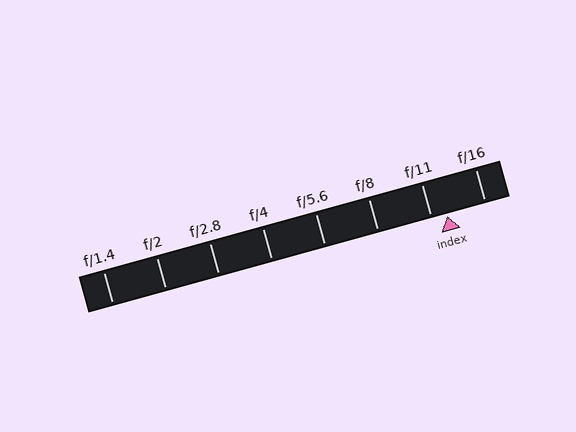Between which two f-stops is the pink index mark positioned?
The index mark is between f/11 and f/16.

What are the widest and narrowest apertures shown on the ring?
The widest aperture shown is f/1.4 and the narrowest is f/16.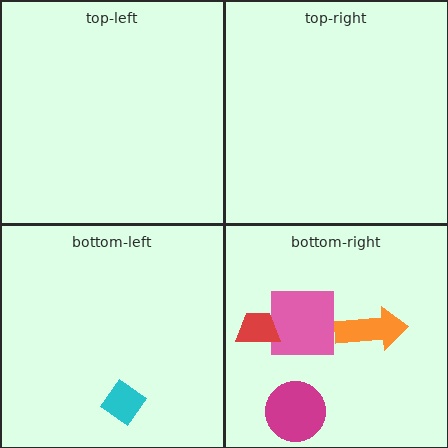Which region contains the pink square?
The bottom-right region.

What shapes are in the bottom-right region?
The orange arrow, the pink square, the red trapezoid, the magenta circle.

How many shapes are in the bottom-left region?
1.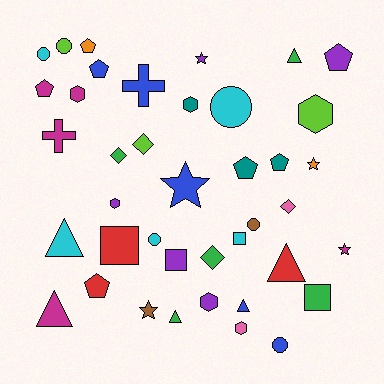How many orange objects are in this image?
There are 2 orange objects.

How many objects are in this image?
There are 40 objects.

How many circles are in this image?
There are 6 circles.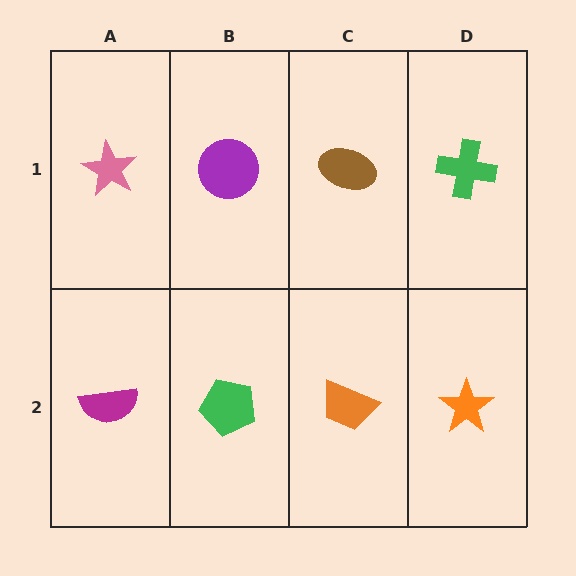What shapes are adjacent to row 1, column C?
An orange trapezoid (row 2, column C), a purple circle (row 1, column B), a green cross (row 1, column D).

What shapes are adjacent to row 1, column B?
A green pentagon (row 2, column B), a pink star (row 1, column A), a brown ellipse (row 1, column C).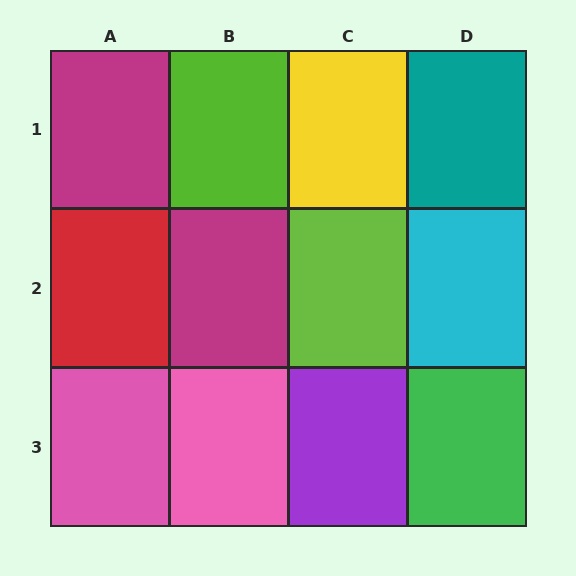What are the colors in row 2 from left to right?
Red, magenta, lime, cyan.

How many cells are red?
1 cell is red.